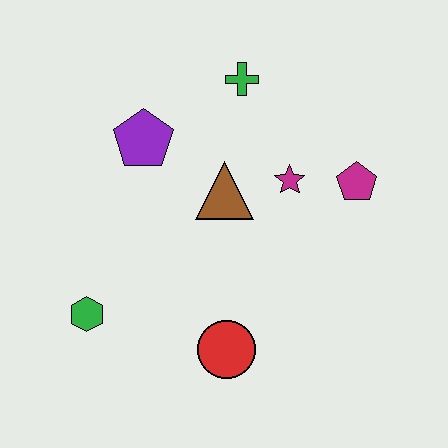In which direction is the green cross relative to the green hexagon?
The green cross is above the green hexagon.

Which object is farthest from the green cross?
The green hexagon is farthest from the green cross.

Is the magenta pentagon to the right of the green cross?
Yes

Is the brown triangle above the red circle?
Yes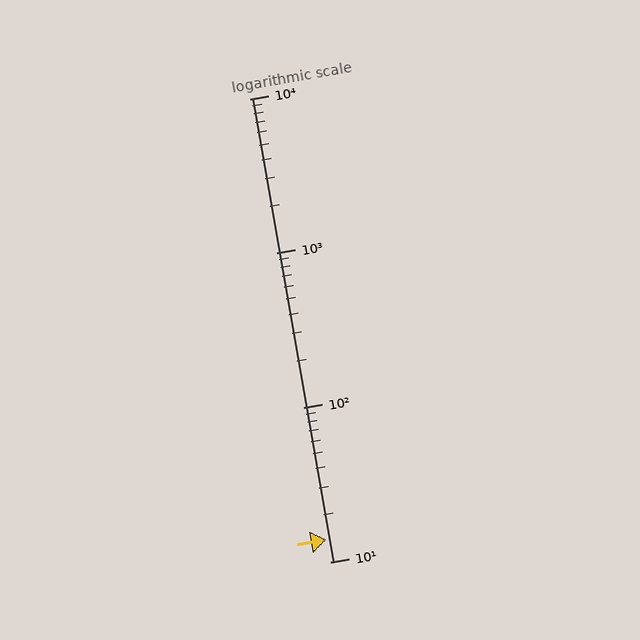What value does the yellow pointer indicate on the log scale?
The pointer indicates approximately 14.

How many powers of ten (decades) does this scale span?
The scale spans 3 decades, from 10 to 10000.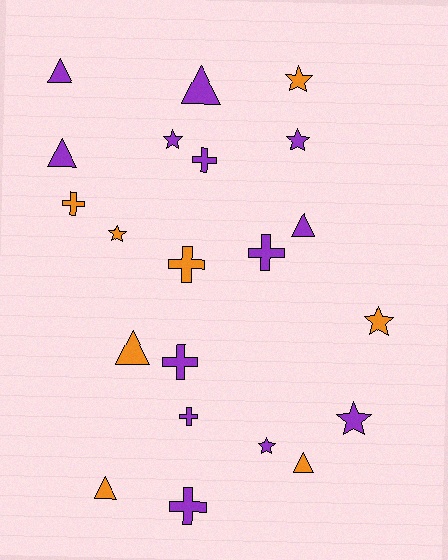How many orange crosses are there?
There are 2 orange crosses.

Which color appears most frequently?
Purple, with 13 objects.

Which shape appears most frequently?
Triangle, with 7 objects.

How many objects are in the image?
There are 21 objects.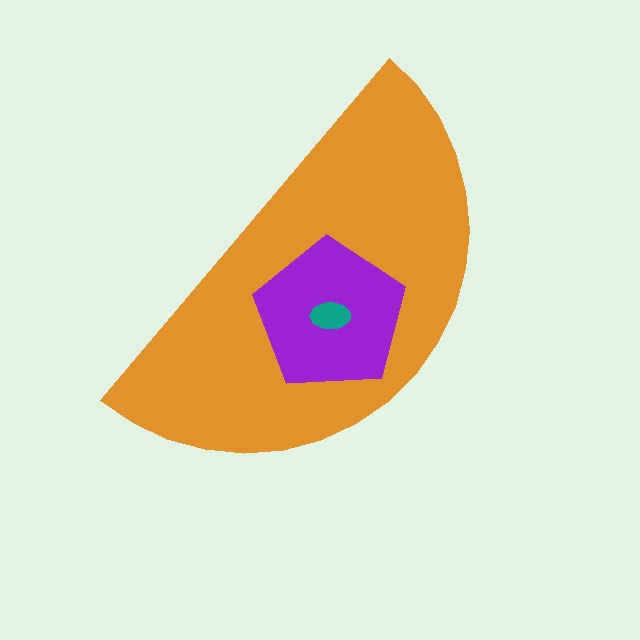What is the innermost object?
The teal ellipse.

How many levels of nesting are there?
3.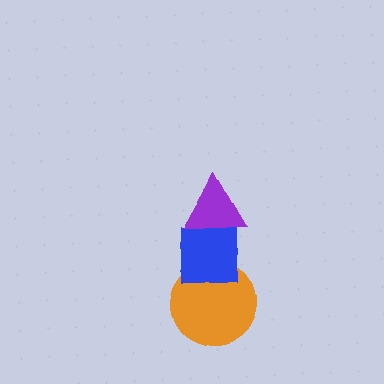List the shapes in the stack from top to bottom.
From top to bottom: the purple triangle, the blue square, the orange circle.